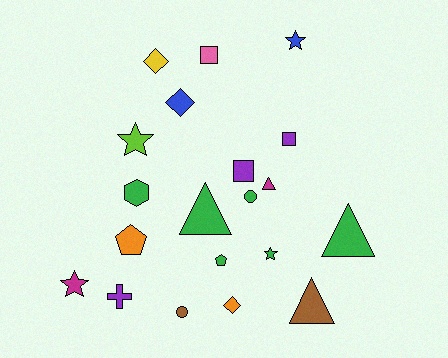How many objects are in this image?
There are 20 objects.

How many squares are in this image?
There are 3 squares.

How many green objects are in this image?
There are 6 green objects.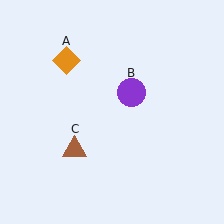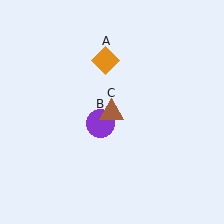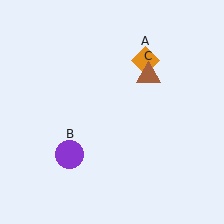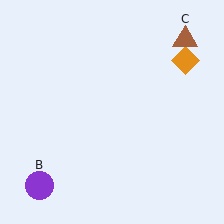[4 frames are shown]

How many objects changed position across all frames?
3 objects changed position: orange diamond (object A), purple circle (object B), brown triangle (object C).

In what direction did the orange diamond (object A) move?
The orange diamond (object A) moved right.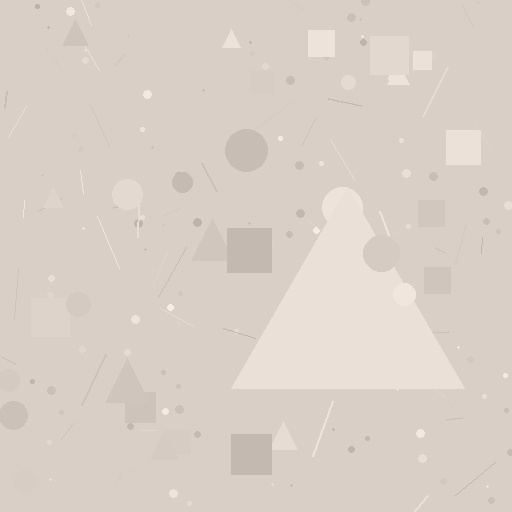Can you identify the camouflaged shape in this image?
The camouflaged shape is a triangle.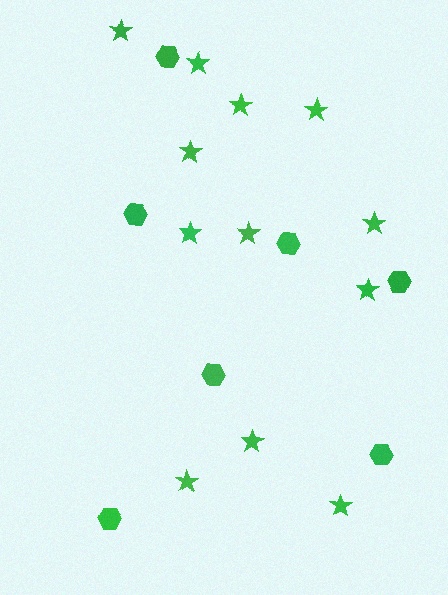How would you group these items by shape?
There are 2 groups: one group of hexagons (7) and one group of stars (12).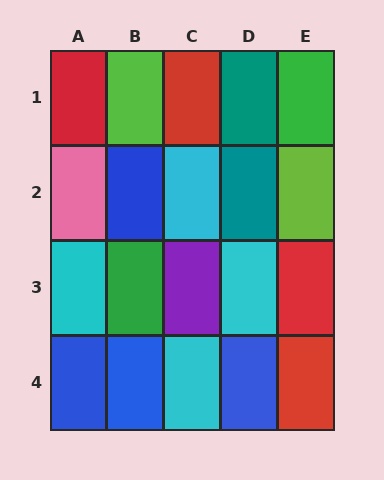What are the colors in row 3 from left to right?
Cyan, green, purple, cyan, red.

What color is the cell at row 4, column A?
Blue.